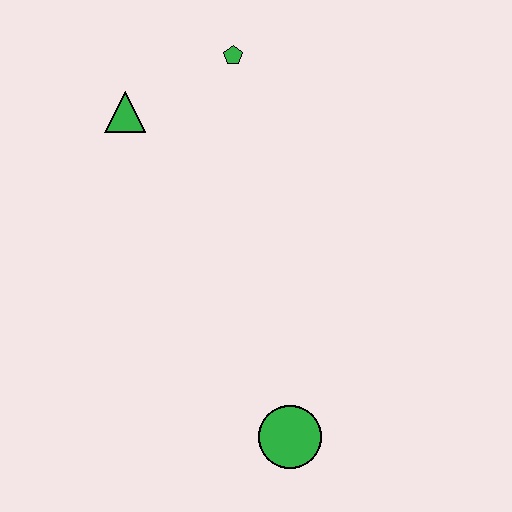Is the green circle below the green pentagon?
Yes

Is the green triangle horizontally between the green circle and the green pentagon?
No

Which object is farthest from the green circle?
The green pentagon is farthest from the green circle.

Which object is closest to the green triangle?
The green pentagon is closest to the green triangle.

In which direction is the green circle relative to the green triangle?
The green circle is below the green triangle.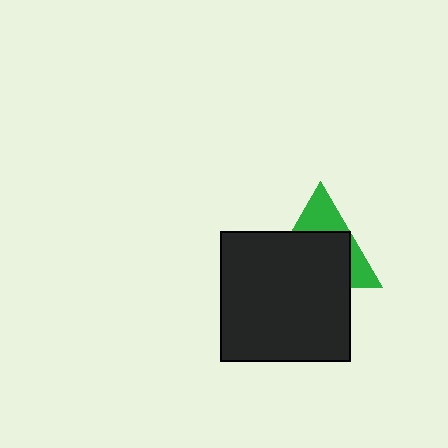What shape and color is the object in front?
The object in front is a black square.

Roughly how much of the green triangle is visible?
A small part of it is visible (roughly 35%).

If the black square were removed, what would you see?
You would see the complete green triangle.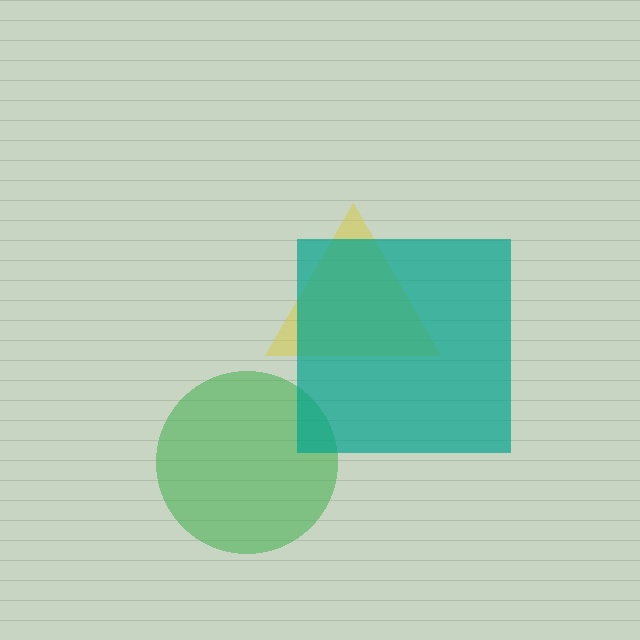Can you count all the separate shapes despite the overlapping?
Yes, there are 3 separate shapes.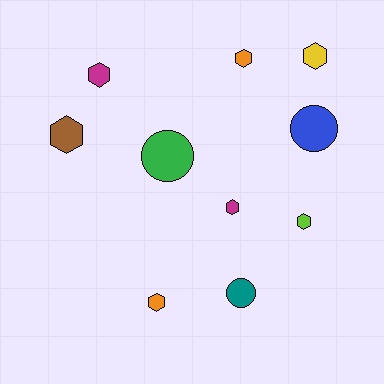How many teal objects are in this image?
There is 1 teal object.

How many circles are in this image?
There are 3 circles.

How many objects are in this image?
There are 10 objects.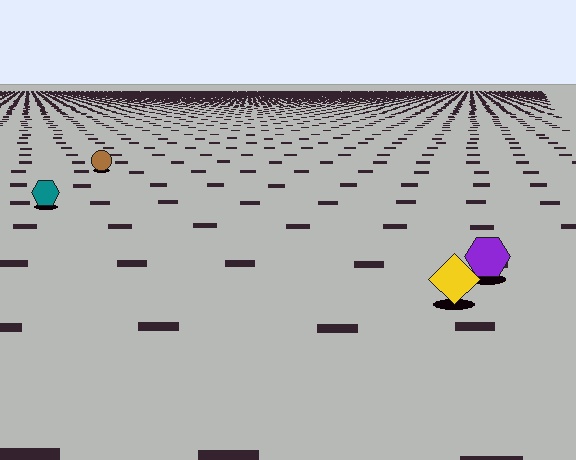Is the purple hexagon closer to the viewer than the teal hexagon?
Yes. The purple hexagon is closer — you can tell from the texture gradient: the ground texture is coarser near it.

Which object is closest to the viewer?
The yellow diamond is closest. The texture marks near it are larger and more spread out.